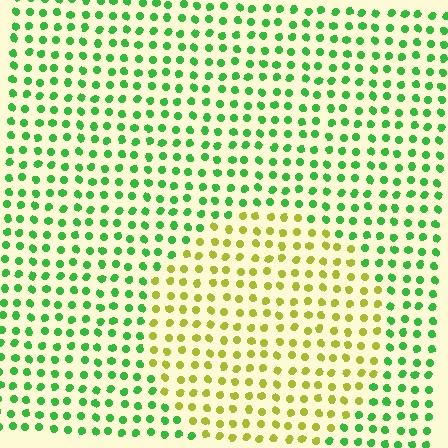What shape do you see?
I see a circle.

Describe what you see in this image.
The image is filled with small green elements in a uniform arrangement. A circle-shaped region is visible where the elements are tinted to a slightly different hue, forming a subtle color boundary.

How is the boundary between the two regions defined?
The boundary is defined purely by a slight shift in hue (about 55 degrees). Spacing, size, and orientation are identical on both sides.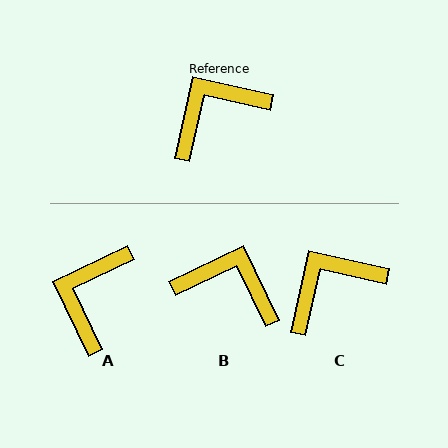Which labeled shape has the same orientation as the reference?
C.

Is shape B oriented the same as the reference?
No, it is off by about 52 degrees.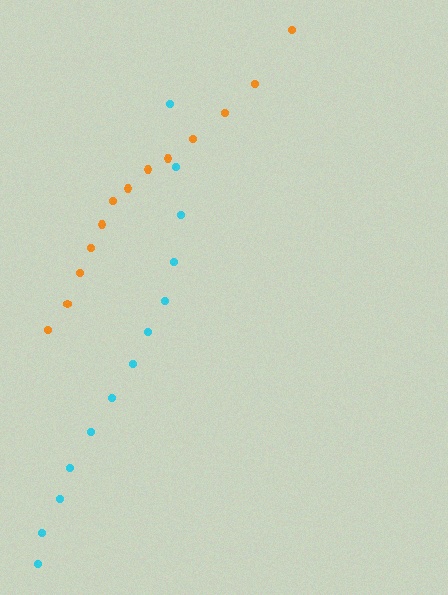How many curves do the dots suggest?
There are 2 distinct paths.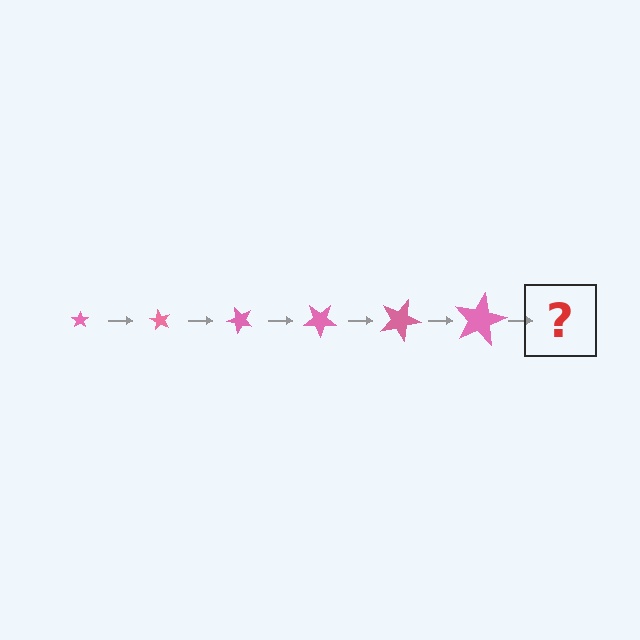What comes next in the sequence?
The next element should be a star, larger than the previous one and rotated 360 degrees from the start.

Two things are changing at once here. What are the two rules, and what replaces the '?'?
The two rules are that the star grows larger each step and it rotates 60 degrees each step. The '?' should be a star, larger than the previous one and rotated 360 degrees from the start.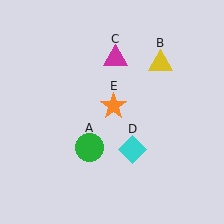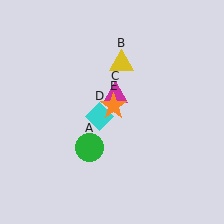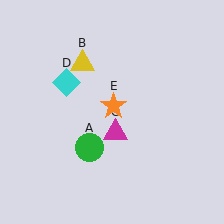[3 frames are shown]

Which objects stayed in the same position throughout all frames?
Green circle (object A) and orange star (object E) remained stationary.